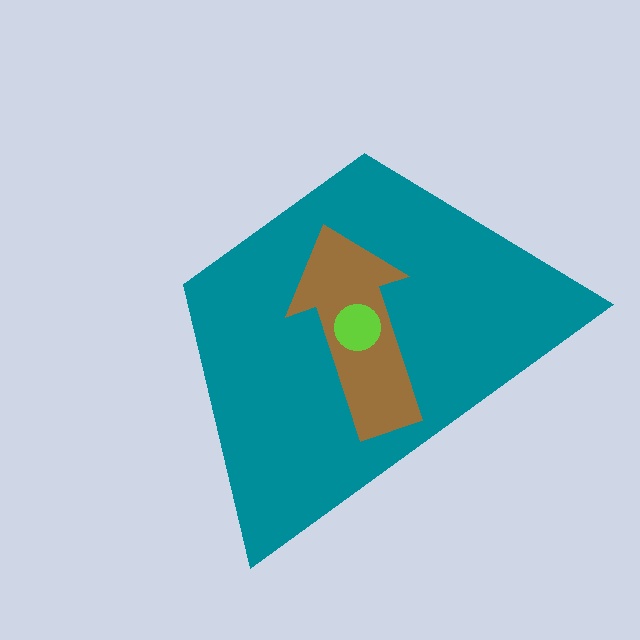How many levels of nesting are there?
3.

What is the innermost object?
The lime circle.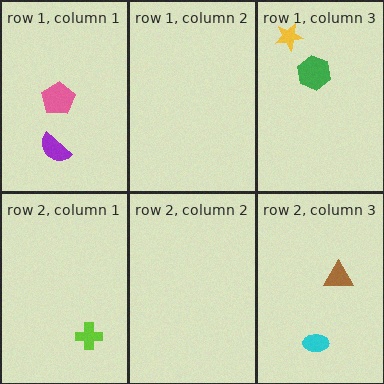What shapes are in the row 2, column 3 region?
The brown triangle, the cyan ellipse.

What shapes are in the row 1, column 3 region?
The yellow star, the green hexagon.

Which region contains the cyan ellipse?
The row 2, column 3 region.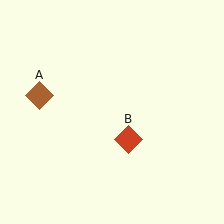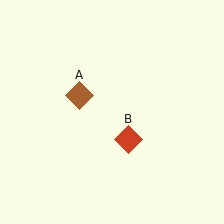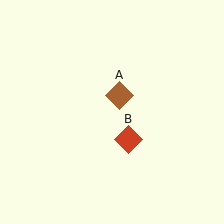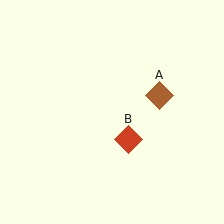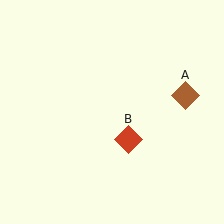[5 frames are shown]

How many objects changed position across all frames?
1 object changed position: brown diamond (object A).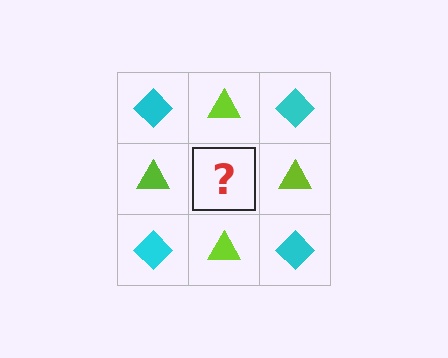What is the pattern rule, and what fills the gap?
The rule is that it alternates cyan diamond and lime triangle in a checkerboard pattern. The gap should be filled with a cyan diamond.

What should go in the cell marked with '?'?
The missing cell should contain a cyan diamond.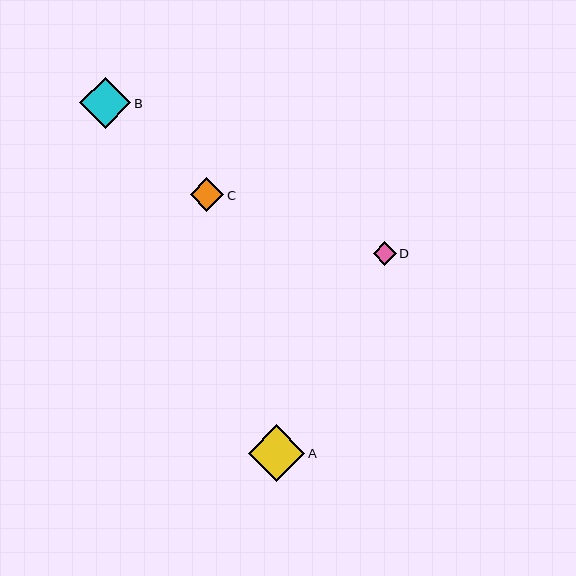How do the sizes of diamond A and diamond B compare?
Diamond A and diamond B are approximately the same size.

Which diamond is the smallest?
Diamond D is the smallest with a size of approximately 23 pixels.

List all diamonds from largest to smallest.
From largest to smallest: A, B, C, D.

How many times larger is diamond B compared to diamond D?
Diamond B is approximately 2.2 times the size of diamond D.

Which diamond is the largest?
Diamond A is the largest with a size of approximately 57 pixels.